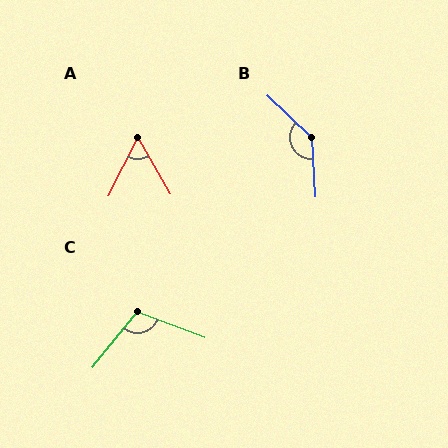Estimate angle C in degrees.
Approximately 108 degrees.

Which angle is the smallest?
A, at approximately 57 degrees.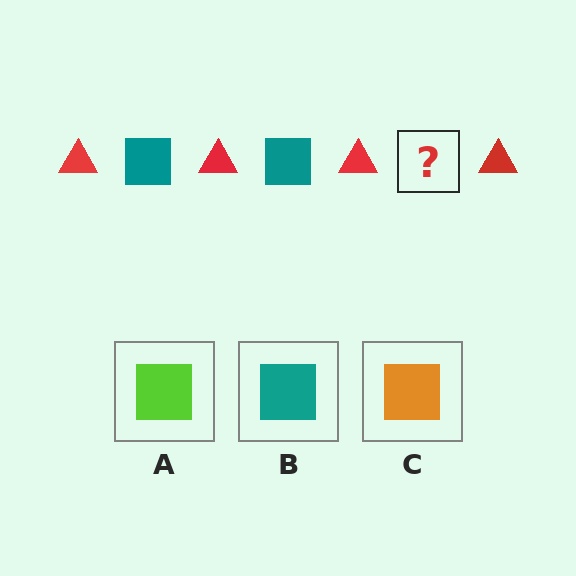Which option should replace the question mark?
Option B.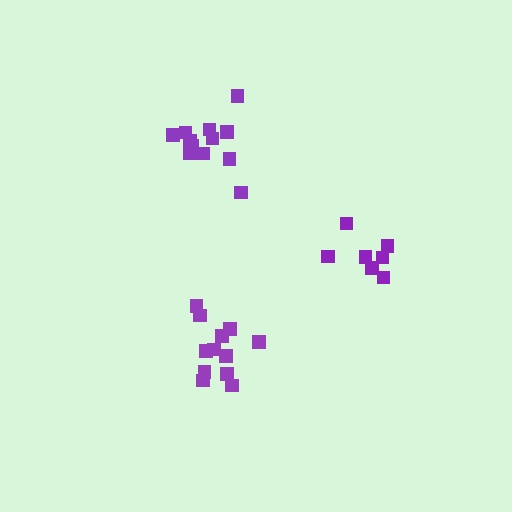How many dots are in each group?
Group 1: 12 dots, Group 2: 12 dots, Group 3: 7 dots (31 total).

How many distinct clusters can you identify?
There are 3 distinct clusters.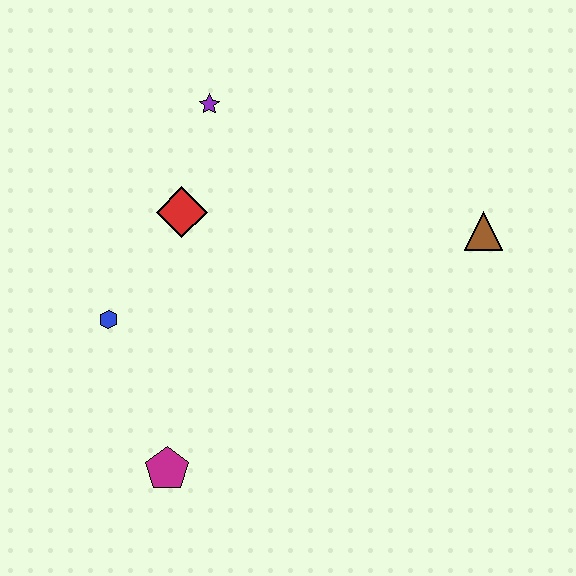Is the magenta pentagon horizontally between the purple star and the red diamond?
No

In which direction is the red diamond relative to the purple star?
The red diamond is below the purple star.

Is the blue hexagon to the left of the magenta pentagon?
Yes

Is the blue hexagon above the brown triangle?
No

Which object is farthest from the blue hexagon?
The brown triangle is farthest from the blue hexagon.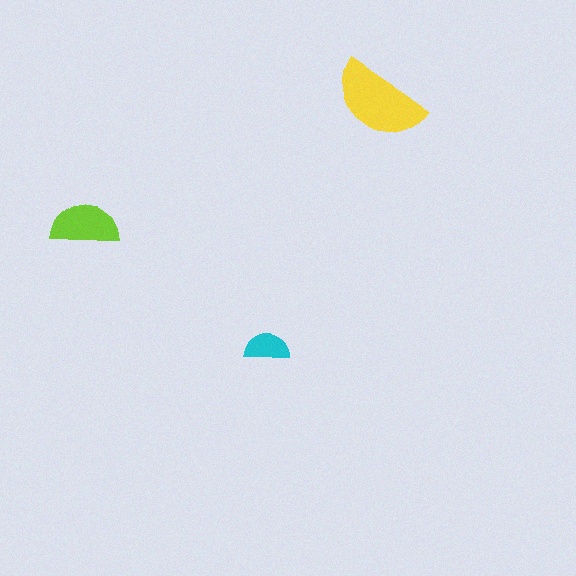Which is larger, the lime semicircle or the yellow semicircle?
The yellow one.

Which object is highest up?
The yellow semicircle is topmost.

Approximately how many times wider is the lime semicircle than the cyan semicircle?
About 1.5 times wider.